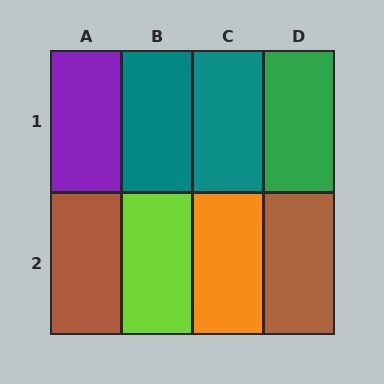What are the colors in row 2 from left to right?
Brown, lime, orange, brown.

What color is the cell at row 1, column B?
Teal.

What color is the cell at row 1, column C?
Teal.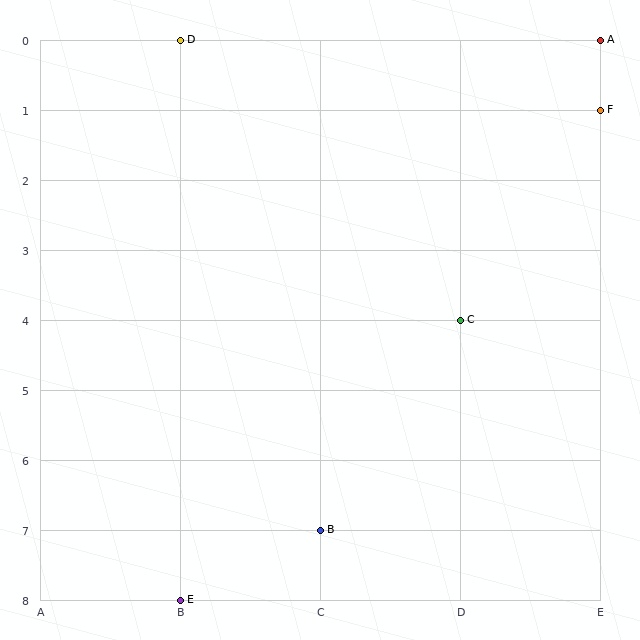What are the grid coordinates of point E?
Point E is at grid coordinates (B, 8).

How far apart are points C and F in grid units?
Points C and F are 1 column and 3 rows apart (about 3.2 grid units diagonally).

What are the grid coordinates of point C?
Point C is at grid coordinates (D, 4).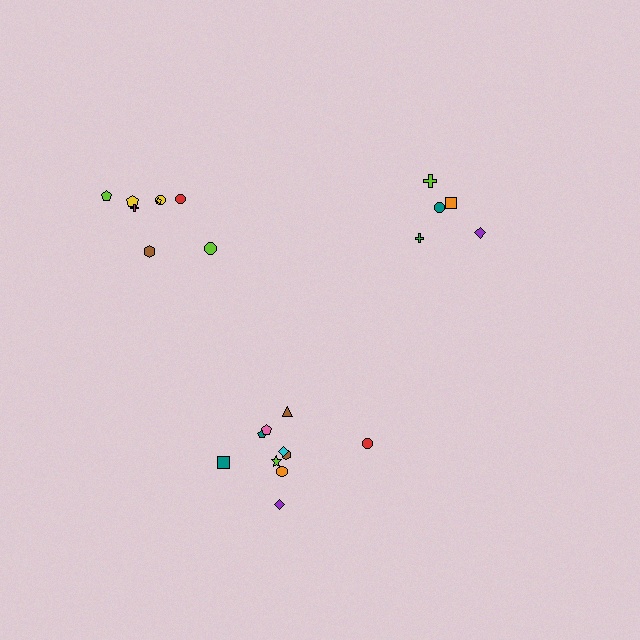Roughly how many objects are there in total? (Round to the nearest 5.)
Roughly 25 objects in total.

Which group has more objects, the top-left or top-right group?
The top-left group.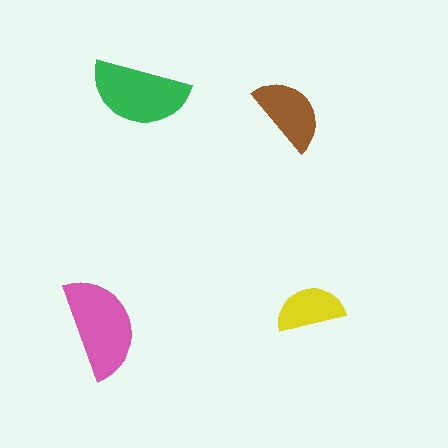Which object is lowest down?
The pink semicircle is bottommost.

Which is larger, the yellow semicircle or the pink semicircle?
The pink one.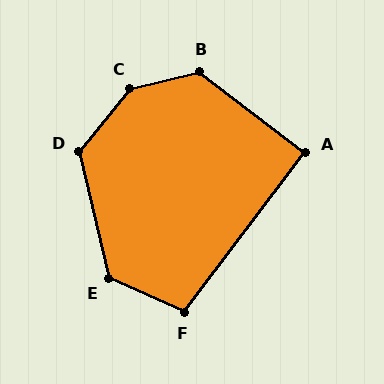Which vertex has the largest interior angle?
C, at approximately 143 degrees.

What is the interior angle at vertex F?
Approximately 103 degrees (obtuse).